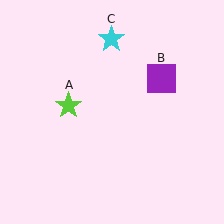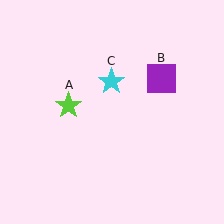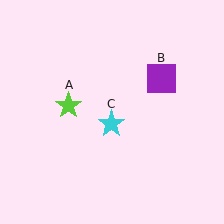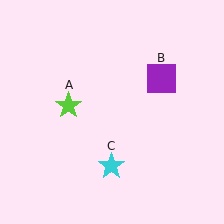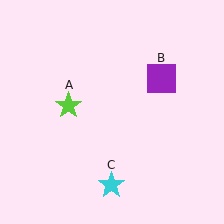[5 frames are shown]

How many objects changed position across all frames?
1 object changed position: cyan star (object C).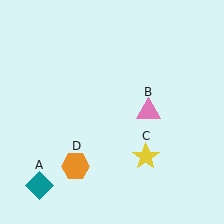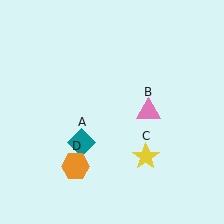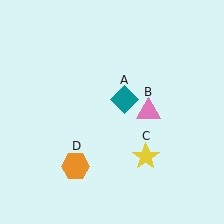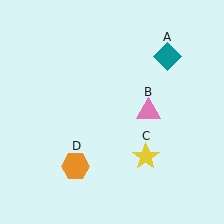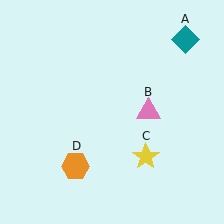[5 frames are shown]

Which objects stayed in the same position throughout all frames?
Pink triangle (object B) and yellow star (object C) and orange hexagon (object D) remained stationary.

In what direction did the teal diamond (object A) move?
The teal diamond (object A) moved up and to the right.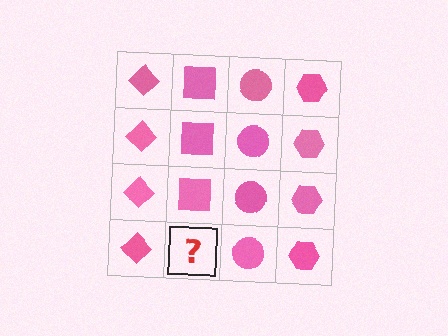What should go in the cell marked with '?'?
The missing cell should contain a pink square.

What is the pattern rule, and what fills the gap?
The rule is that each column has a consistent shape. The gap should be filled with a pink square.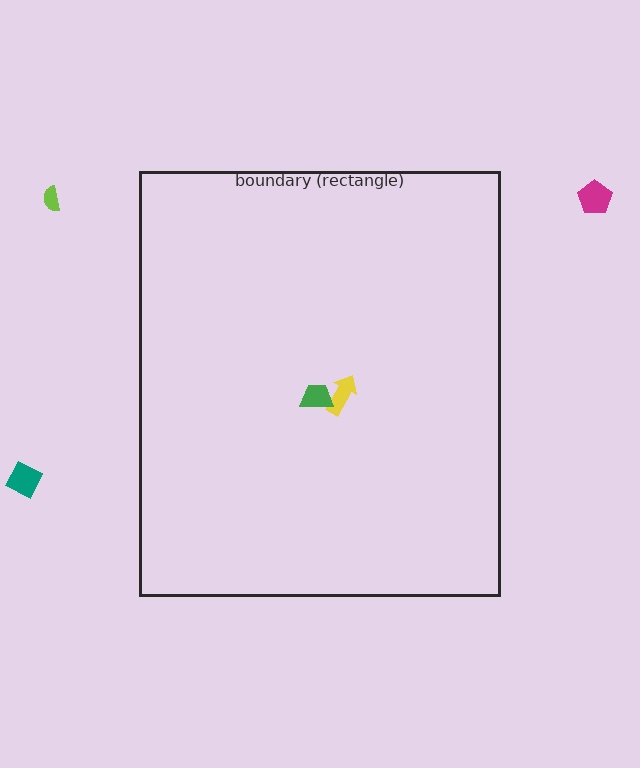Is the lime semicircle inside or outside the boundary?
Outside.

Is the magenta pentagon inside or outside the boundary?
Outside.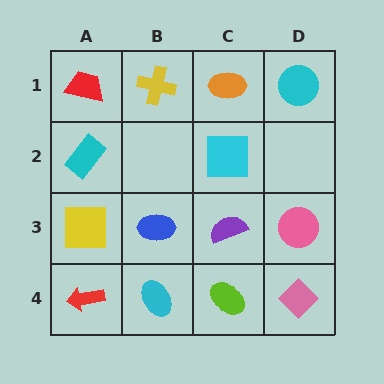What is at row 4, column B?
A cyan ellipse.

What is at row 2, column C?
A cyan square.